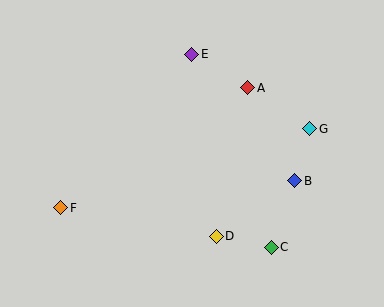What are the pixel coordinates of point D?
Point D is at (216, 236).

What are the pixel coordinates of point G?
Point G is at (309, 129).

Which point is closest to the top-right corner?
Point G is closest to the top-right corner.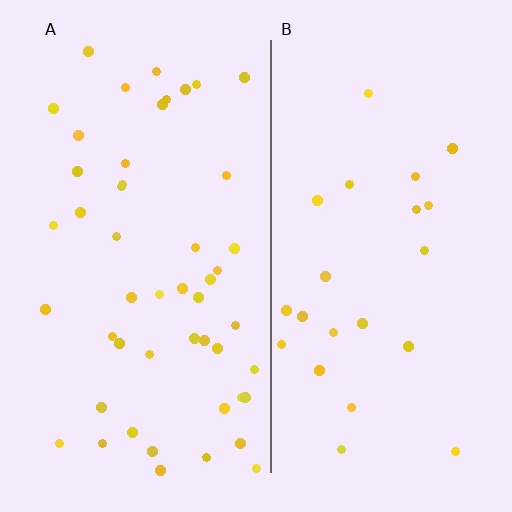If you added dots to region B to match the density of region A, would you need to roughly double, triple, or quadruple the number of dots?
Approximately double.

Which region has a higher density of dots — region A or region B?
A (the left).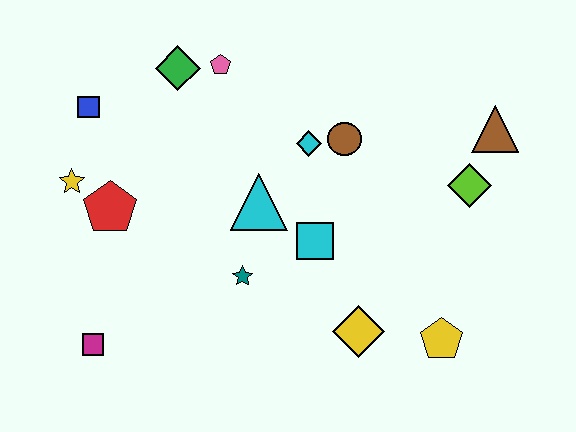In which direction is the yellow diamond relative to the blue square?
The yellow diamond is to the right of the blue square.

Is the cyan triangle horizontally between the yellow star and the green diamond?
No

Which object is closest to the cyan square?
The cyan triangle is closest to the cyan square.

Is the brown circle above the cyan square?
Yes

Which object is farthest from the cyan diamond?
The magenta square is farthest from the cyan diamond.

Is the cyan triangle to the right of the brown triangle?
No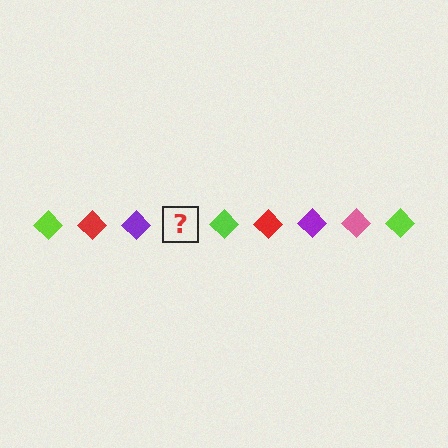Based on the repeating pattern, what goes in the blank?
The blank should be a pink diamond.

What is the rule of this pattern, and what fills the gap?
The rule is that the pattern cycles through lime, red, purple, pink diamonds. The gap should be filled with a pink diamond.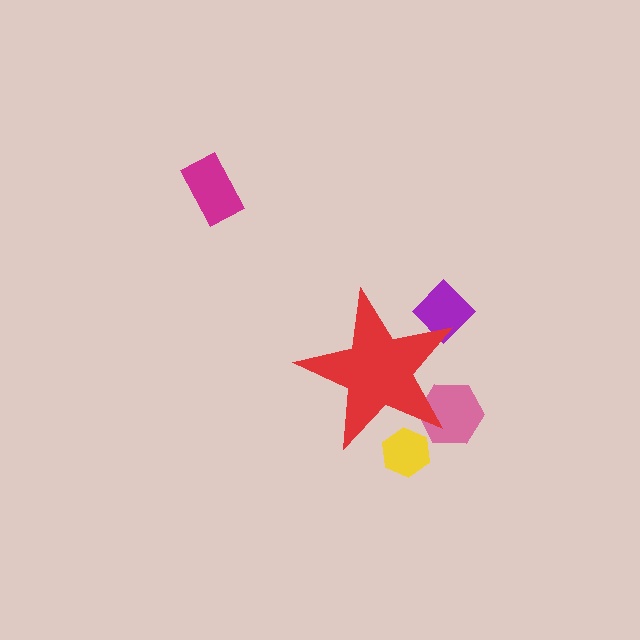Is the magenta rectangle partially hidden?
No, the magenta rectangle is fully visible.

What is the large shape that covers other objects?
A red star.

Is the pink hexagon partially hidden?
Yes, the pink hexagon is partially hidden behind the red star.